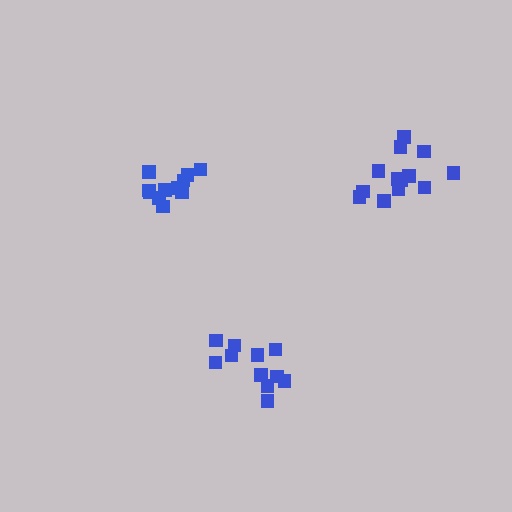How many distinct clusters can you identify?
There are 3 distinct clusters.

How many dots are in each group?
Group 1: 11 dots, Group 2: 11 dots, Group 3: 13 dots (35 total).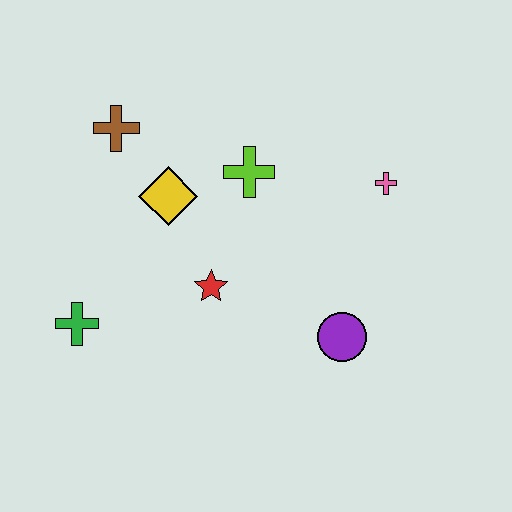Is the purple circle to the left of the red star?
No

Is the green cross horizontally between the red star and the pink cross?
No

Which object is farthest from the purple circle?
The brown cross is farthest from the purple circle.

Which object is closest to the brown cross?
The yellow diamond is closest to the brown cross.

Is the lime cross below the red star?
No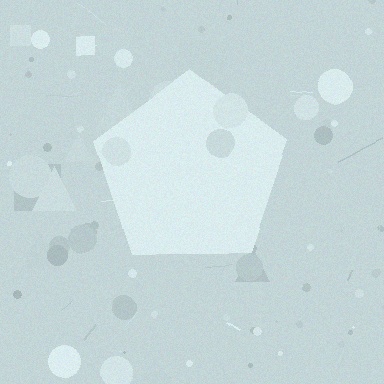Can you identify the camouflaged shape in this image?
The camouflaged shape is a pentagon.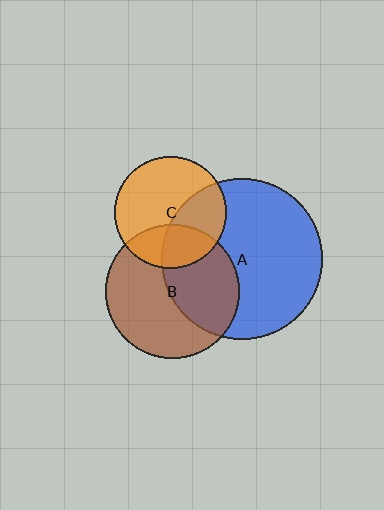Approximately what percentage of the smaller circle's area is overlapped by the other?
Approximately 45%.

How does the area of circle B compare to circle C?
Approximately 1.4 times.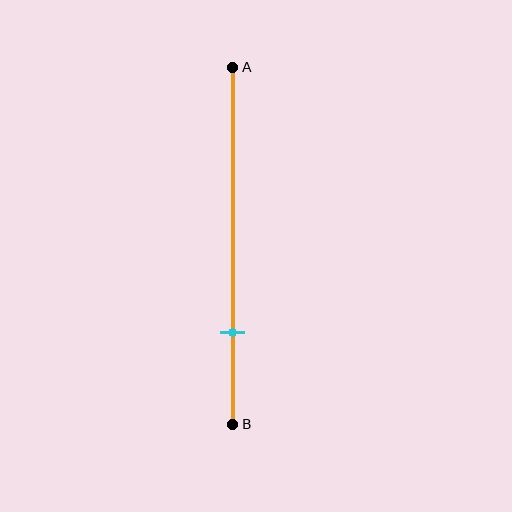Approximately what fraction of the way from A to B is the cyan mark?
The cyan mark is approximately 75% of the way from A to B.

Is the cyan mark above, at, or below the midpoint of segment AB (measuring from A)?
The cyan mark is below the midpoint of segment AB.